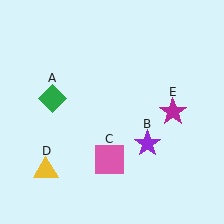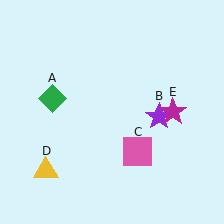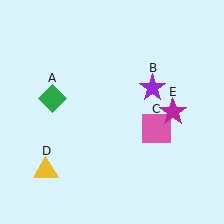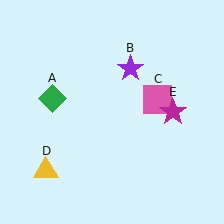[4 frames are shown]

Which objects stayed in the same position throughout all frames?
Green diamond (object A) and yellow triangle (object D) and magenta star (object E) remained stationary.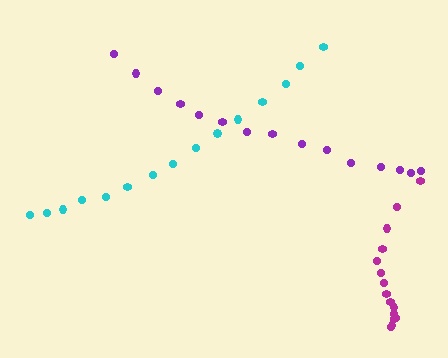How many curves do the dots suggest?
There are 3 distinct paths.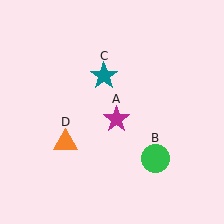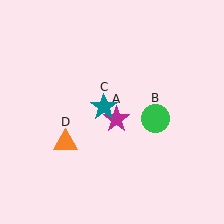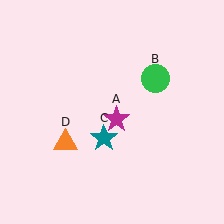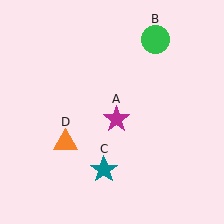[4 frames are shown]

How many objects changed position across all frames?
2 objects changed position: green circle (object B), teal star (object C).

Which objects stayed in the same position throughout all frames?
Magenta star (object A) and orange triangle (object D) remained stationary.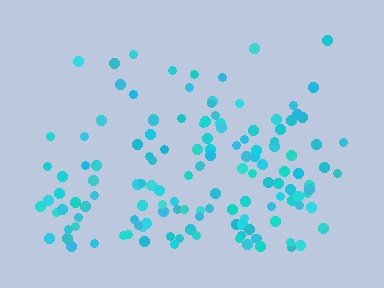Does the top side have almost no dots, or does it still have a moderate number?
Still a moderate number, just noticeably fewer than the bottom.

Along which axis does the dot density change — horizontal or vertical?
Vertical.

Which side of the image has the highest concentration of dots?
The bottom.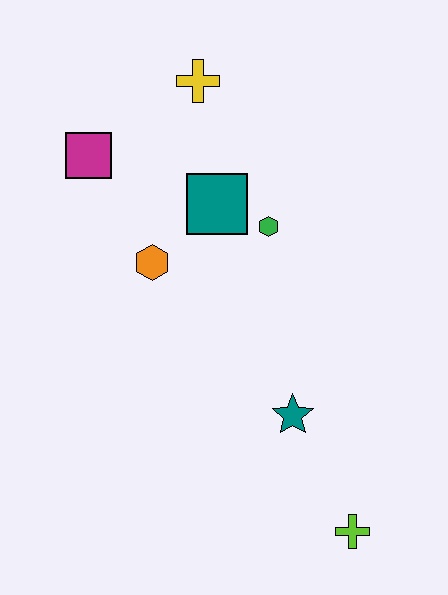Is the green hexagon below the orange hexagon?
No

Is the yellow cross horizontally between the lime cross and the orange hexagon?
Yes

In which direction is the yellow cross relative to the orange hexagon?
The yellow cross is above the orange hexagon.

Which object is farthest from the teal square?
The lime cross is farthest from the teal square.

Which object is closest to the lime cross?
The teal star is closest to the lime cross.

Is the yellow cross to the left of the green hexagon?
Yes